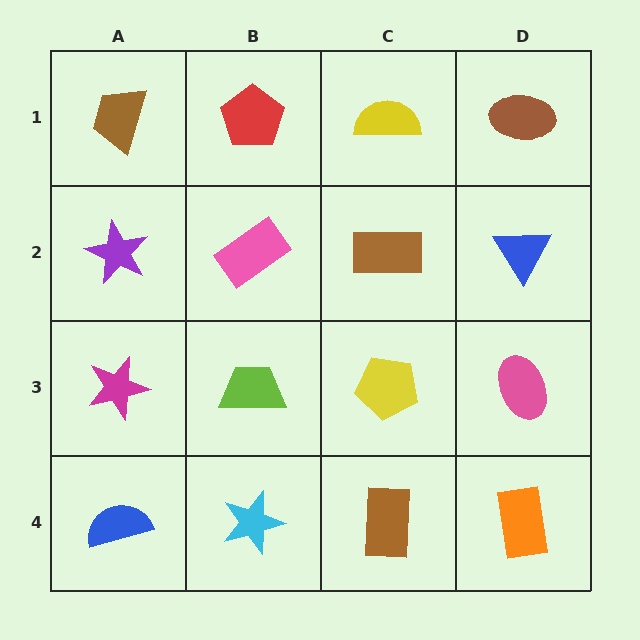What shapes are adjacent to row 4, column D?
A pink ellipse (row 3, column D), a brown rectangle (row 4, column C).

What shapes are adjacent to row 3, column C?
A brown rectangle (row 2, column C), a brown rectangle (row 4, column C), a lime trapezoid (row 3, column B), a pink ellipse (row 3, column D).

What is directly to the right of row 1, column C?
A brown ellipse.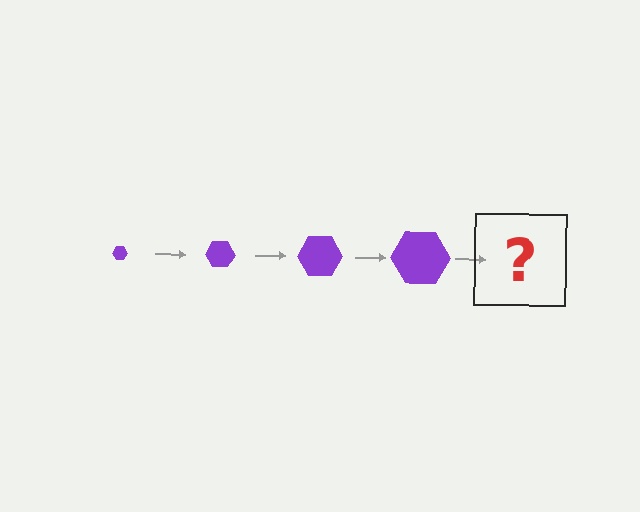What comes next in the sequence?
The next element should be a purple hexagon, larger than the previous one.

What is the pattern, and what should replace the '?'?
The pattern is that the hexagon gets progressively larger each step. The '?' should be a purple hexagon, larger than the previous one.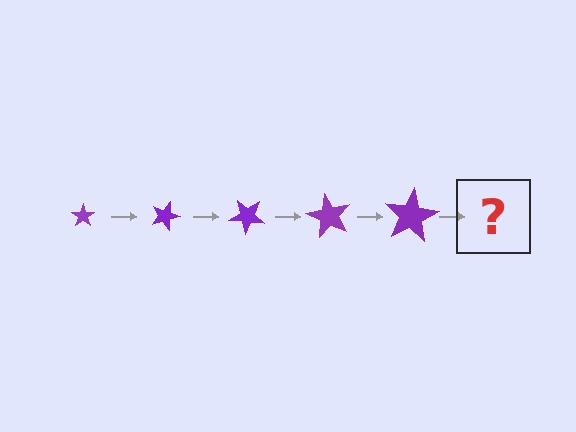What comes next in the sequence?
The next element should be a star, larger than the previous one and rotated 100 degrees from the start.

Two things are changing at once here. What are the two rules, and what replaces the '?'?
The two rules are that the star grows larger each step and it rotates 20 degrees each step. The '?' should be a star, larger than the previous one and rotated 100 degrees from the start.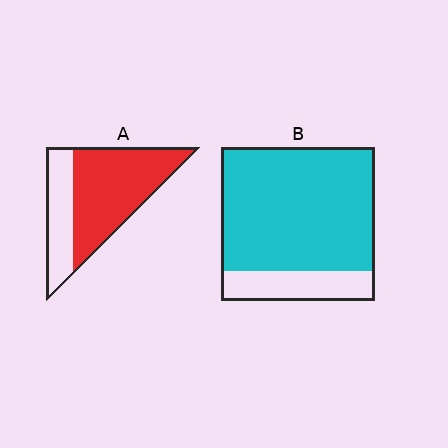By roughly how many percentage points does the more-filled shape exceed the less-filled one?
By roughly 10 percentage points (B over A).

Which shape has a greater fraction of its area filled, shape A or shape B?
Shape B.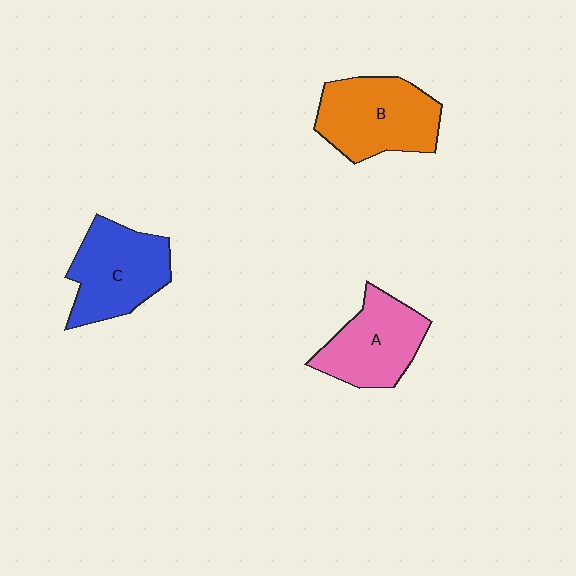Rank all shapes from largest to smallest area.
From largest to smallest: B (orange), C (blue), A (pink).